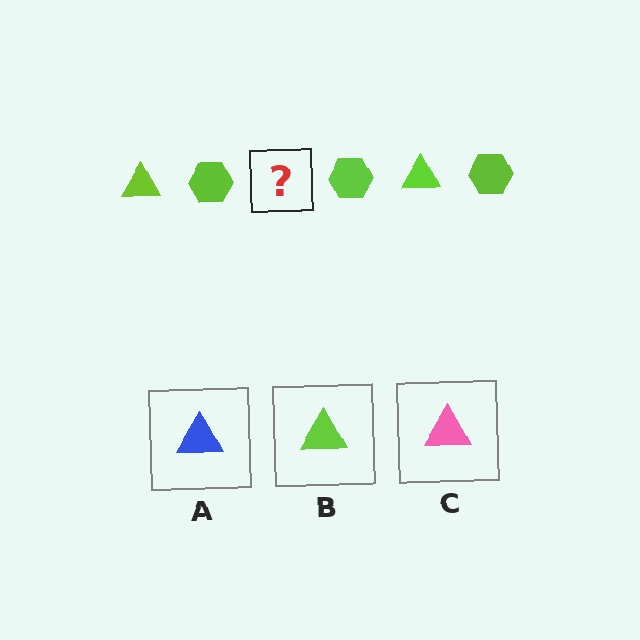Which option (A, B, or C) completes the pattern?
B.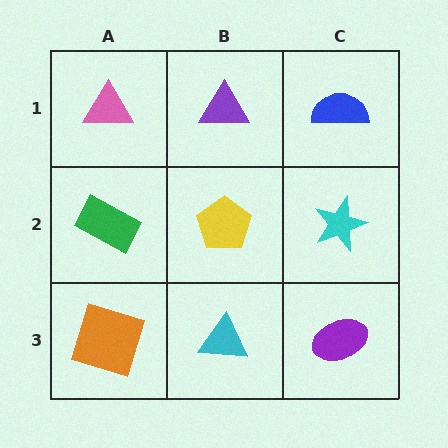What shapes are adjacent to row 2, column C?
A blue semicircle (row 1, column C), a purple ellipse (row 3, column C), a yellow pentagon (row 2, column B).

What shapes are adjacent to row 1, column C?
A cyan star (row 2, column C), a purple triangle (row 1, column B).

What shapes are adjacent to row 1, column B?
A yellow pentagon (row 2, column B), a pink triangle (row 1, column A), a blue semicircle (row 1, column C).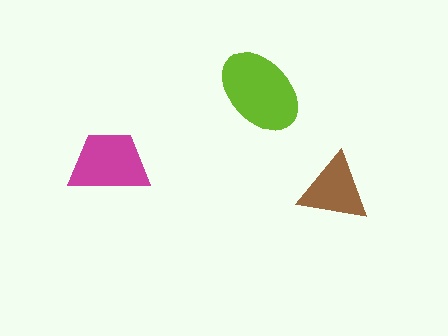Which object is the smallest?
The brown triangle.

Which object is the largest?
The lime ellipse.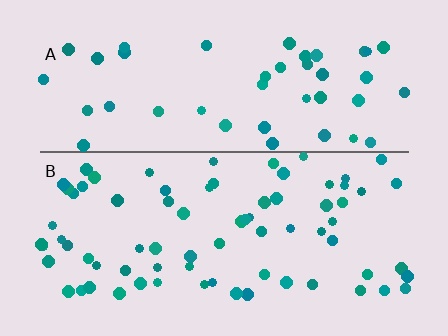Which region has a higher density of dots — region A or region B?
B (the bottom).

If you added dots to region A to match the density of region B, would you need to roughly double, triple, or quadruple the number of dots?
Approximately double.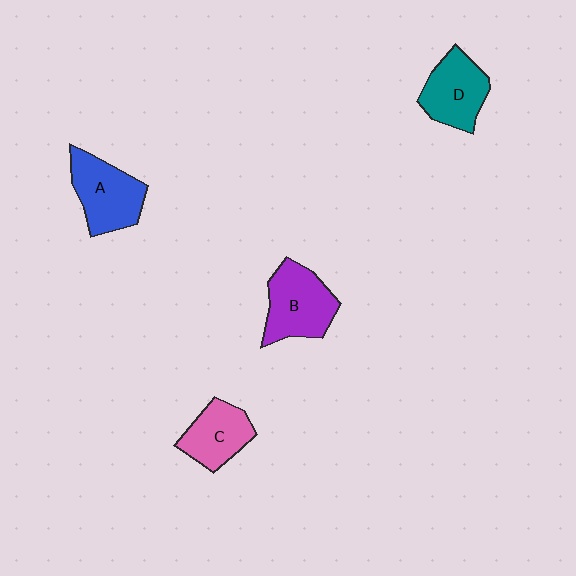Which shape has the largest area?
Shape B (purple).